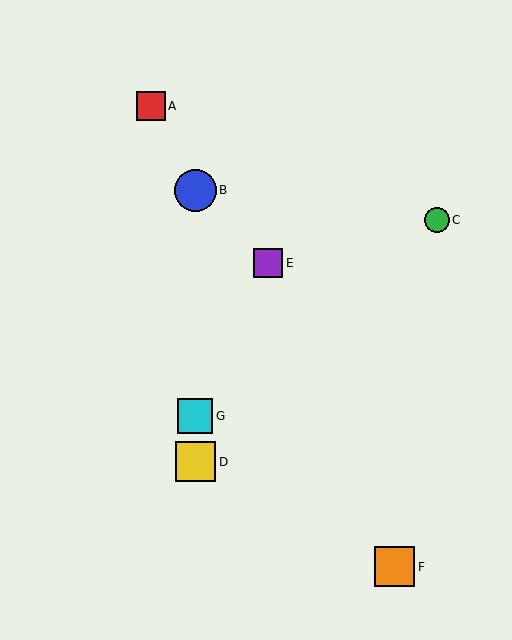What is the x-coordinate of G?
Object G is at x≈195.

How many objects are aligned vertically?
3 objects (B, D, G) are aligned vertically.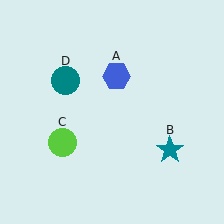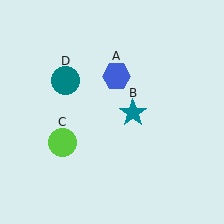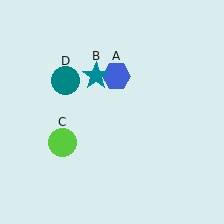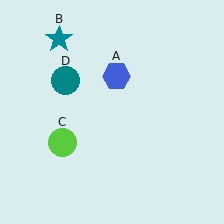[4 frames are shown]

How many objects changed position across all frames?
1 object changed position: teal star (object B).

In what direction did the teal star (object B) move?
The teal star (object B) moved up and to the left.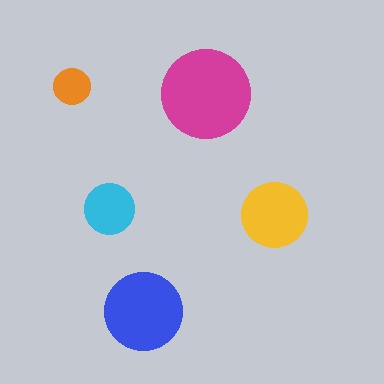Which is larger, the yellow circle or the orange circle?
The yellow one.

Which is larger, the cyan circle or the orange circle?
The cyan one.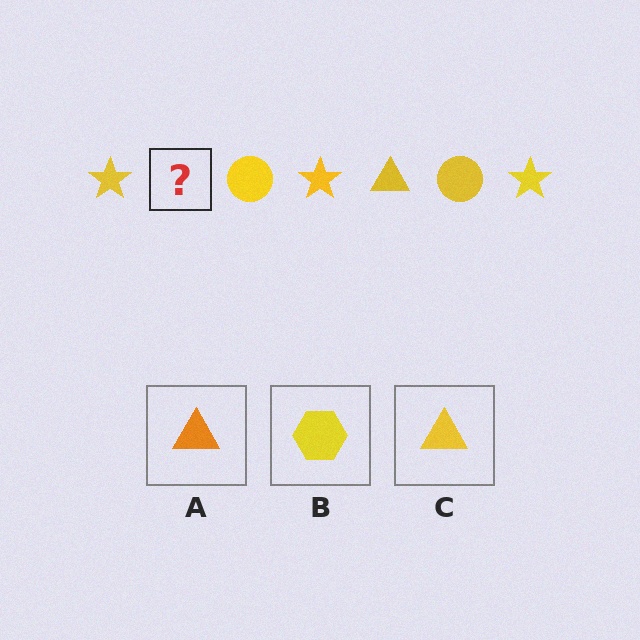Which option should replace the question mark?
Option C.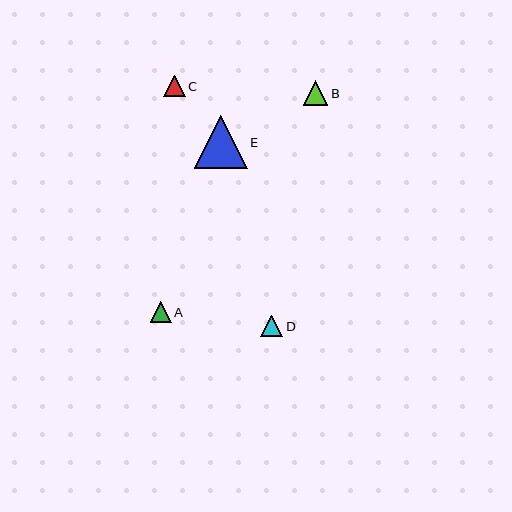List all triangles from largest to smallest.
From largest to smallest: E, B, D, C, A.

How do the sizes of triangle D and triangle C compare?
Triangle D and triangle C are approximately the same size.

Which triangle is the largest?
Triangle E is the largest with a size of approximately 53 pixels.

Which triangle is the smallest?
Triangle A is the smallest with a size of approximately 21 pixels.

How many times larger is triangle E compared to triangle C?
Triangle E is approximately 2.5 times the size of triangle C.